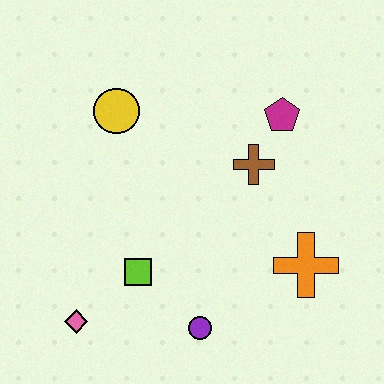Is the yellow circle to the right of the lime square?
No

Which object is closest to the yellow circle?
The brown cross is closest to the yellow circle.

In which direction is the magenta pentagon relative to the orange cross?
The magenta pentagon is above the orange cross.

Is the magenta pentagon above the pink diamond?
Yes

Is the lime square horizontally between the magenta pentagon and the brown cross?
No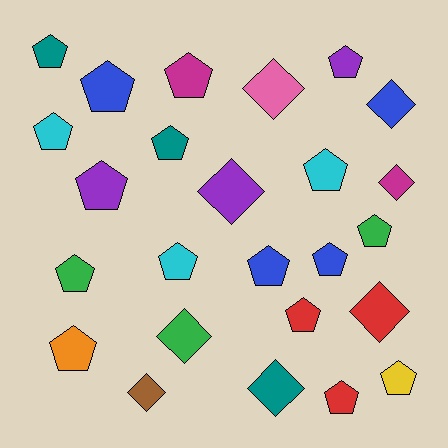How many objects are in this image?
There are 25 objects.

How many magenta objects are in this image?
There are 2 magenta objects.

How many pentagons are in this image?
There are 17 pentagons.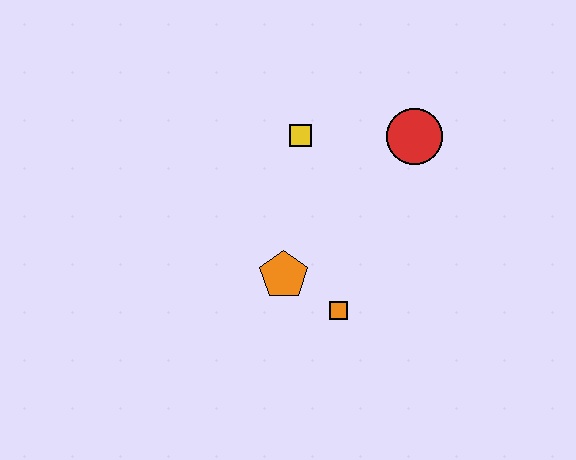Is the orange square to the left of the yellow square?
No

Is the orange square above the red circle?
No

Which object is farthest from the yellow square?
The orange square is farthest from the yellow square.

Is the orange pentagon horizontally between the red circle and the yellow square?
No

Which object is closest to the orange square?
The orange pentagon is closest to the orange square.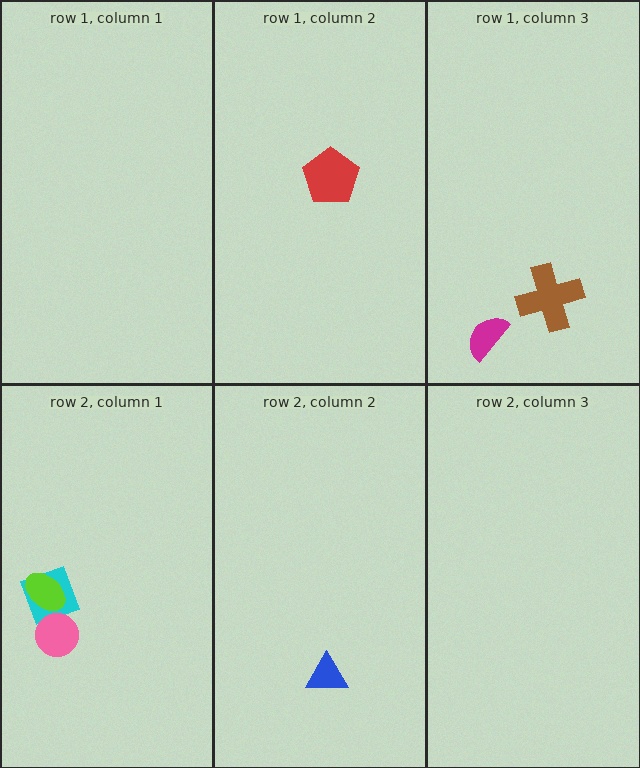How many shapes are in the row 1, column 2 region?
1.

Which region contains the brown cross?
The row 1, column 3 region.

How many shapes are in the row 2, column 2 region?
1.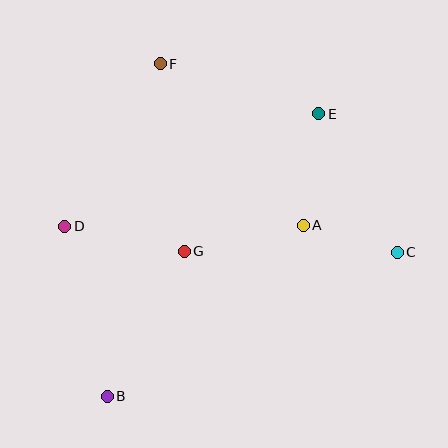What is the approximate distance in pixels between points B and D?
The distance between B and D is approximately 175 pixels.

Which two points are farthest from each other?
Points B and E are farthest from each other.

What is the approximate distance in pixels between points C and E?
The distance between C and E is approximately 159 pixels.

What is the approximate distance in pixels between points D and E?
The distance between D and E is approximately 278 pixels.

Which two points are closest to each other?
Points A and C are closest to each other.